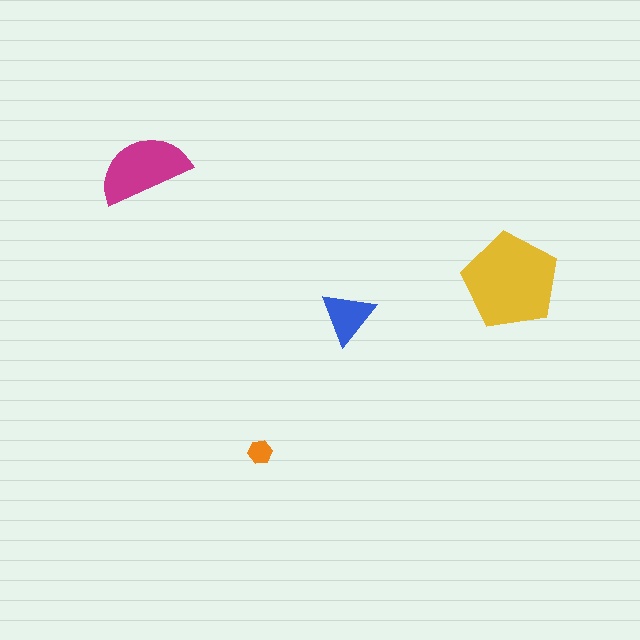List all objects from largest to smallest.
The yellow pentagon, the magenta semicircle, the blue triangle, the orange hexagon.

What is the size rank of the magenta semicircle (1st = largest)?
2nd.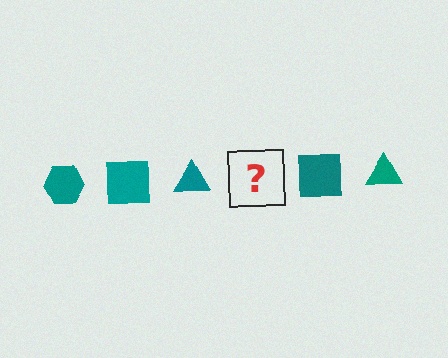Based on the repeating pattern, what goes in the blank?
The blank should be a teal hexagon.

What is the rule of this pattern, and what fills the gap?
The rule is that the pattern cycles through hexagon, square, triangle shapes in teal. The gap should be filled with a teal hexagon.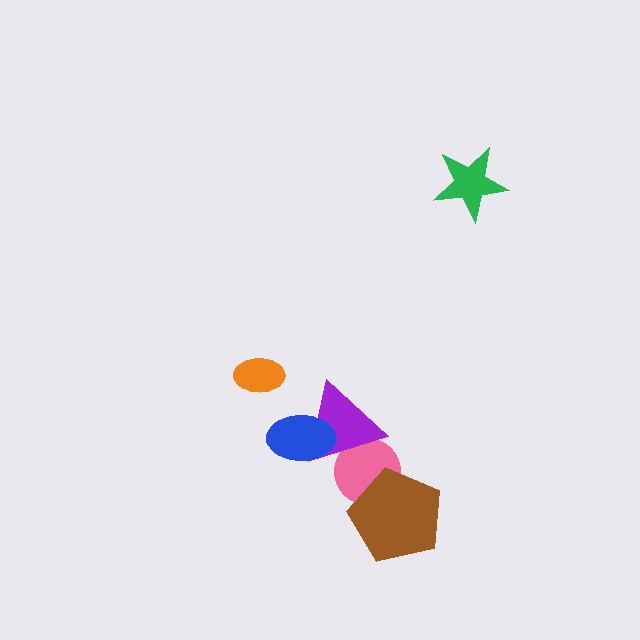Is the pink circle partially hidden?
Yes, it is partially covered by another shape.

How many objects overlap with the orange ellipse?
0 objects overlap with the orange ellipse.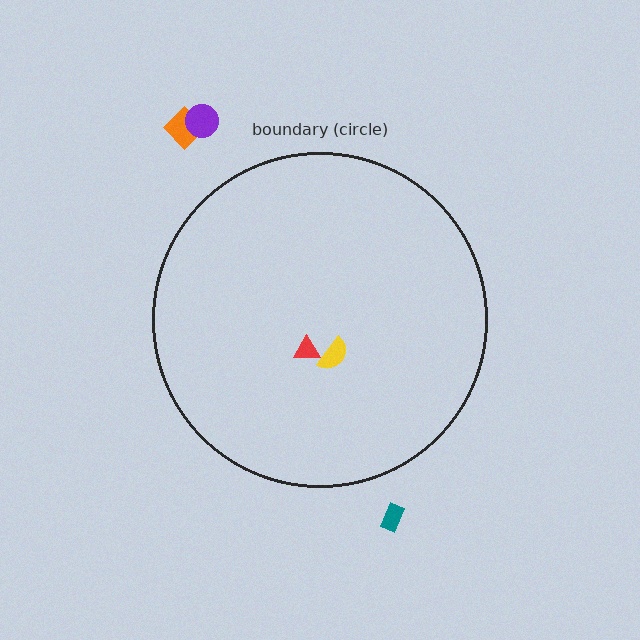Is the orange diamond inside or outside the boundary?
Outside.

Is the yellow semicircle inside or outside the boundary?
Inside.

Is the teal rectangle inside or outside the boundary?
Outside.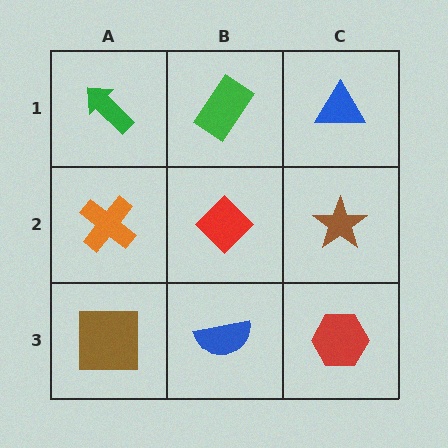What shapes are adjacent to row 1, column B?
A red diamond (row 2, column B), a green arrow (row 1, column A), a blue triangle (row 1, column C).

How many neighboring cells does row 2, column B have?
4.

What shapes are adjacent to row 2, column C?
A blue triangle (row 1, column C), a red hexagon (row 3, column C), a red diamond (row 2, column B).